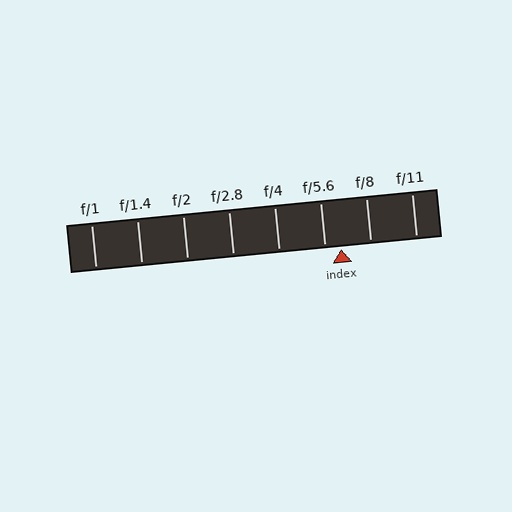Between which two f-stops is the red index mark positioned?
The index mark is between f/5.6 and f/8.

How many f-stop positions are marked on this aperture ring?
There are 8 f-stop positions marked.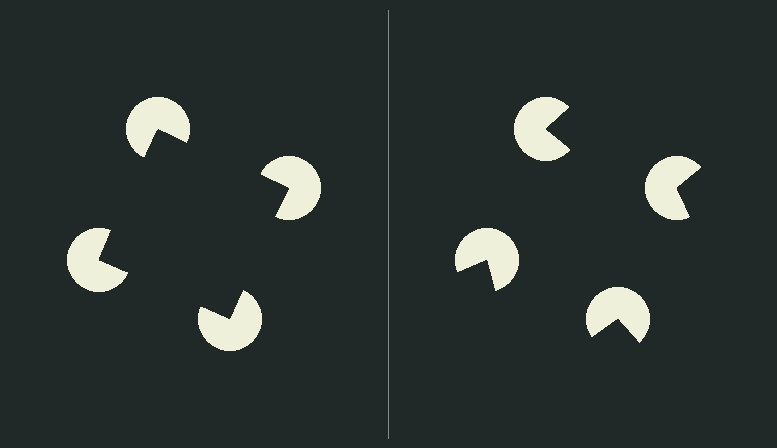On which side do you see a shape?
An illusory square appears on the left side. On the right side the wedge cuts are rotated, so no coherent shape forms.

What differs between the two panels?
The pac-man discs are positioned identically on both sides; only the wedge orientations differ. On the left they align to a square; on the right they are misaligned.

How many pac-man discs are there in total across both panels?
8 — 4 on each side.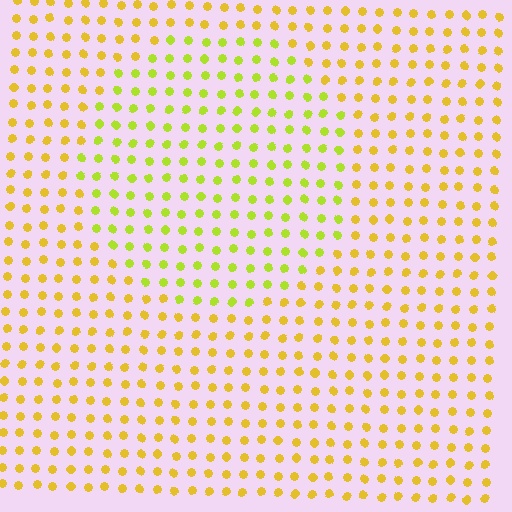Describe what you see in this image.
The image is filled with small yellow elements in a uniform arrangement. A circle-shaped region is visible where the elements are tinted to a slightly different hue, forming a subtle color boundary.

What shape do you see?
I see a circle.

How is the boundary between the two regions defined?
The boundary is defined purely by a slight shift in hue (about 30 degrees). Spacing, size, and orientation are identical on both sides.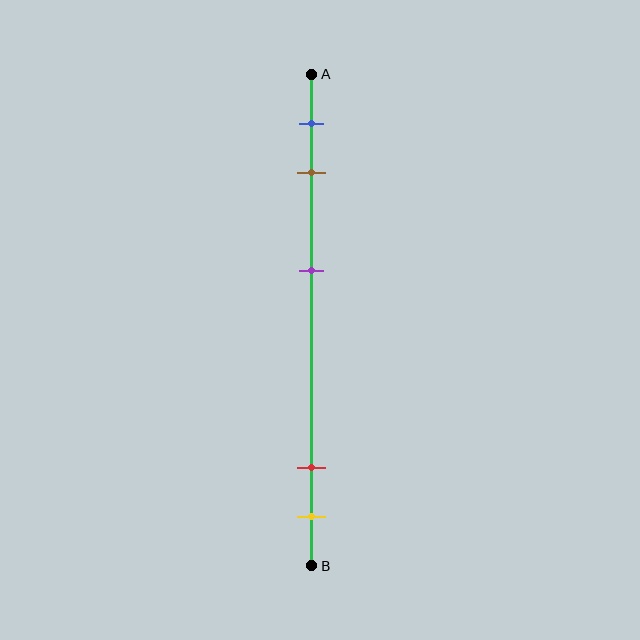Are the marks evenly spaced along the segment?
No, the marks are not evenly spaced.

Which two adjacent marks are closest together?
The red and yellow marks are the closest adjacent pair.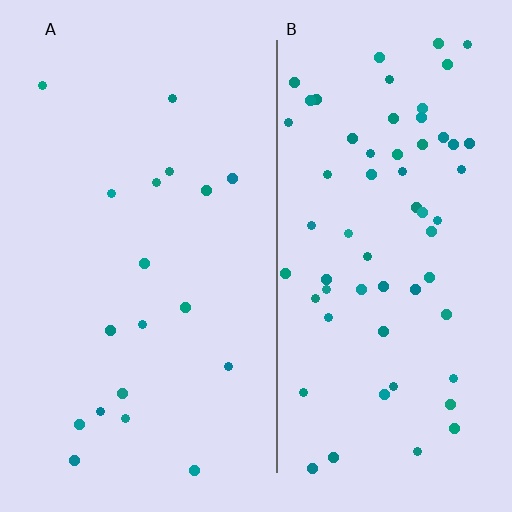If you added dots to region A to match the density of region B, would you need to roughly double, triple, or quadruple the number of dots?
Approximately triple.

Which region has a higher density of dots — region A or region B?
B (the right).